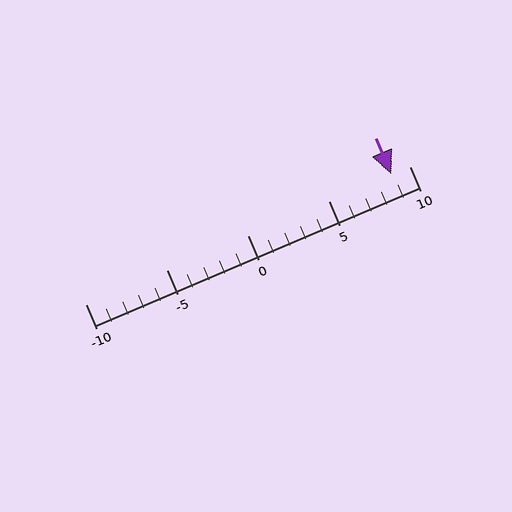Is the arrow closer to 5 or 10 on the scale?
The arrow is closer to 10.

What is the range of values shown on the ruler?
The ruler shows values from -10 to 10.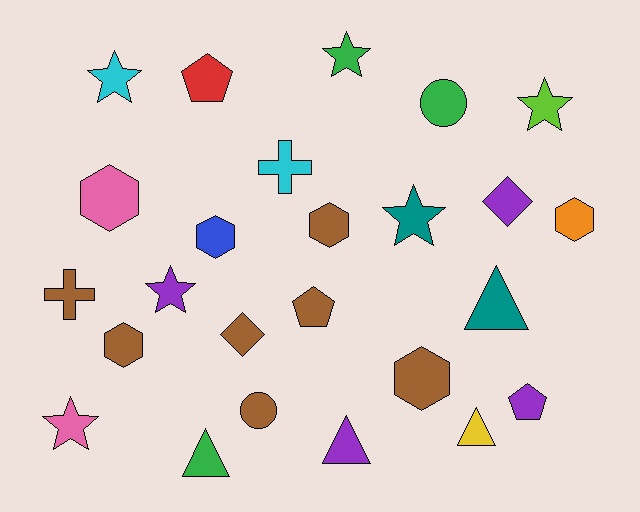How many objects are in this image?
There are 25 objects.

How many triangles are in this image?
There are 4 triangles.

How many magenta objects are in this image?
There are no magenta objects.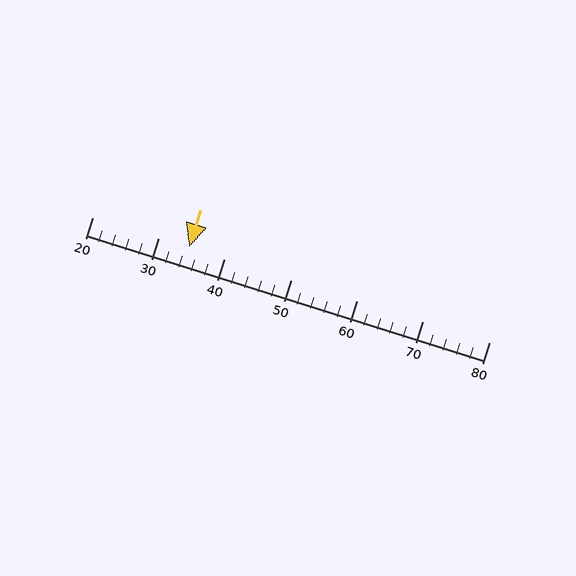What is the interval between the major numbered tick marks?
The major tick marks are spaced 10 units apart.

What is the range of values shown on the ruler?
The ruler shows values from 20 to 80.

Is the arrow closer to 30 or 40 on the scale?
The arrow is closer to 30.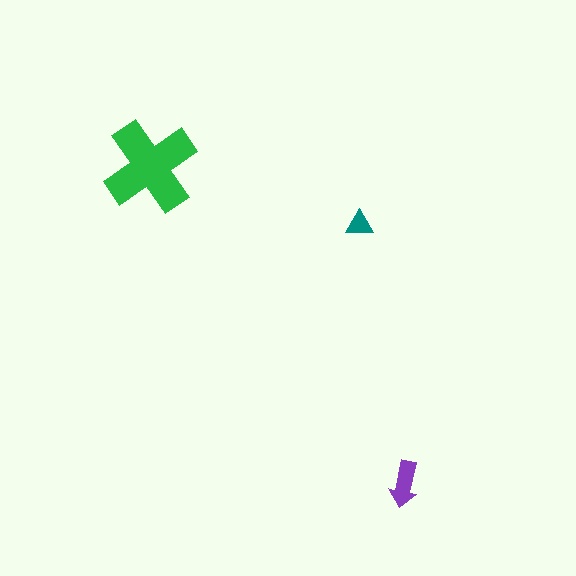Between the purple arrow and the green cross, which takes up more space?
The green cross.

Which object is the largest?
The green cross.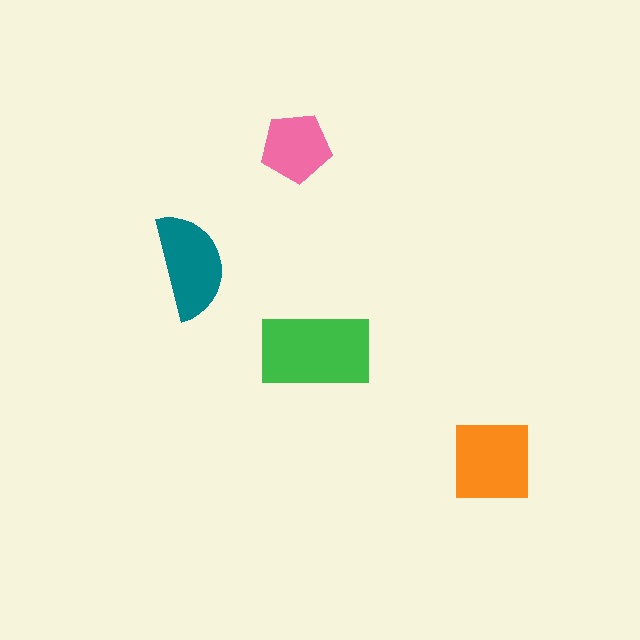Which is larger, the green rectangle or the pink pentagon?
The green rectangle.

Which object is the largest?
The green rectangle.